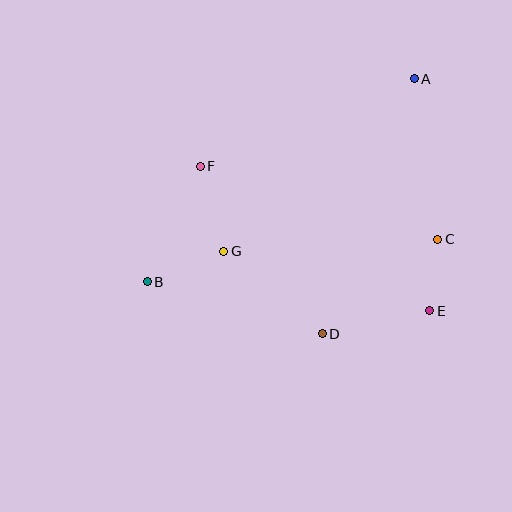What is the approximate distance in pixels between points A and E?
The distance between A and E is approximately 233 pixels.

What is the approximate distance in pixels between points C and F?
The distance between C and F is approximately 249 pixels.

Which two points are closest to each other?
Points C and E are closest to each other.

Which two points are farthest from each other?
Points A and B are farthest from each other.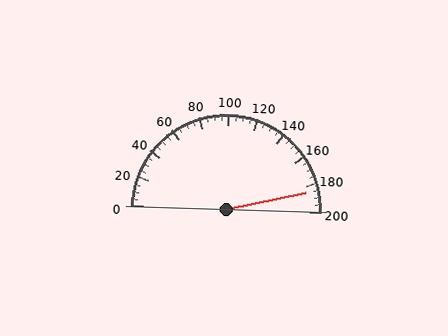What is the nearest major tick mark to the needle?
The nearest major tick mark is 180.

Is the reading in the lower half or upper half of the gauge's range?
The reading is in the upper half of the range (0 to 200).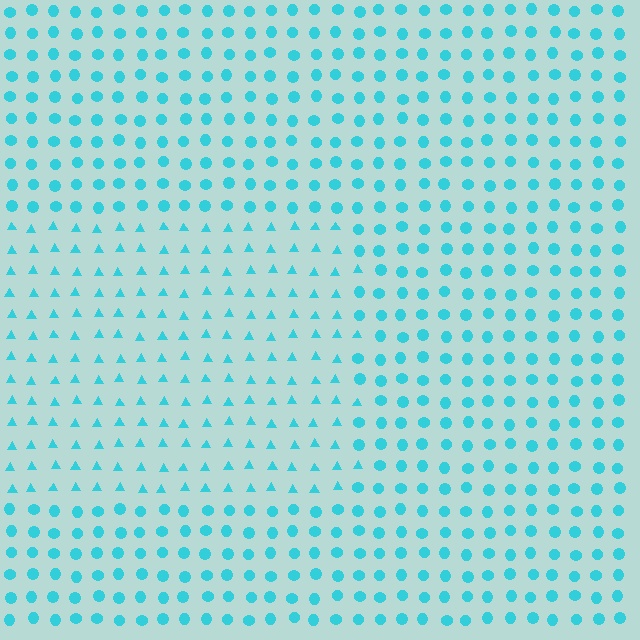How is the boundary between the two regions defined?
The boundary is defined by a change in element shape: triangles inside vs. circles outside. All elements share the same color and spacing.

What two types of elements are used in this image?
The image uses triangles inside the rectangle region and circles outside it.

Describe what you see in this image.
The image is filled with small cyan elements arranged in a uniform grid. A rectangle-shaped region contains triangles, while the surrounding area contains circles. The boundary is defined purely by the change in element shape.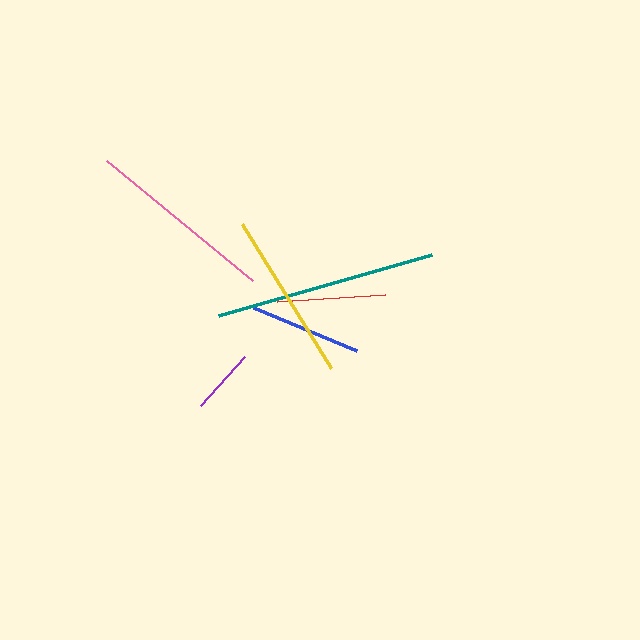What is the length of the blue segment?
The blue segment is approximately 112 pixels long.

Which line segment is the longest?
The teal line is the longest at approximately 221 pixels.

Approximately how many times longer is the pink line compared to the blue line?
The pink line is approximately 1.7 times the length of the blue line.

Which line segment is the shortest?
The purple line is the shortest at approximately 66 pixels.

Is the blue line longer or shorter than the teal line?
The teal line is longer than the blue line.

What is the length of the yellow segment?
The yellow segment is approximately 170 pixels long.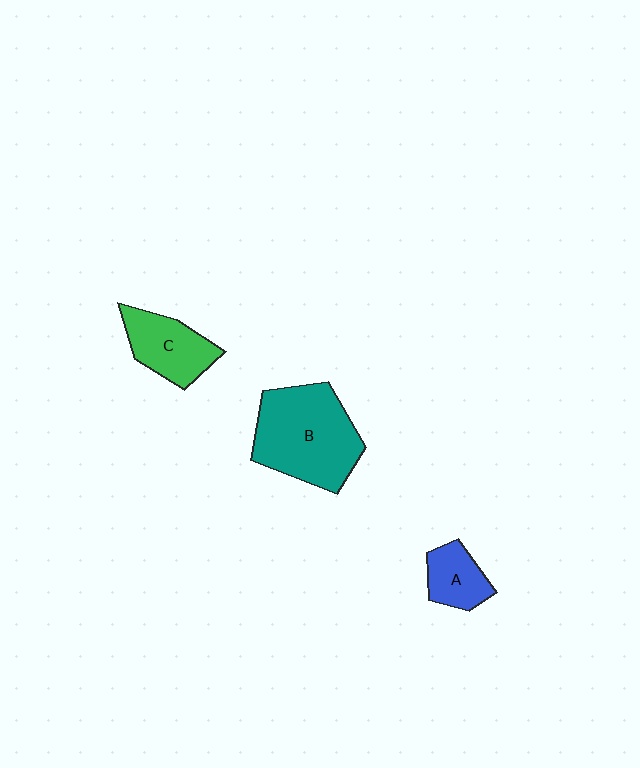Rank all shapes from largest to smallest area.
From largest to smallest: B (teal), C (green), A (blue).